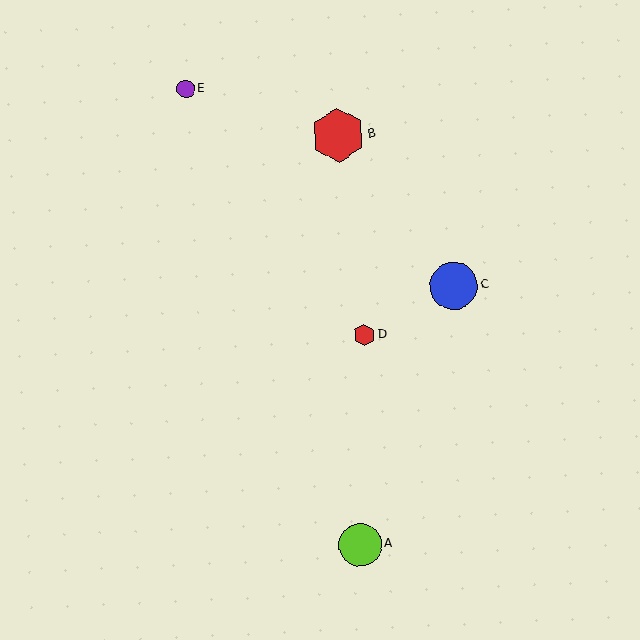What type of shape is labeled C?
Shape C is a blue circle.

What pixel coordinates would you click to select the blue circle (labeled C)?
Click at (454, 286) to select the blue circle C.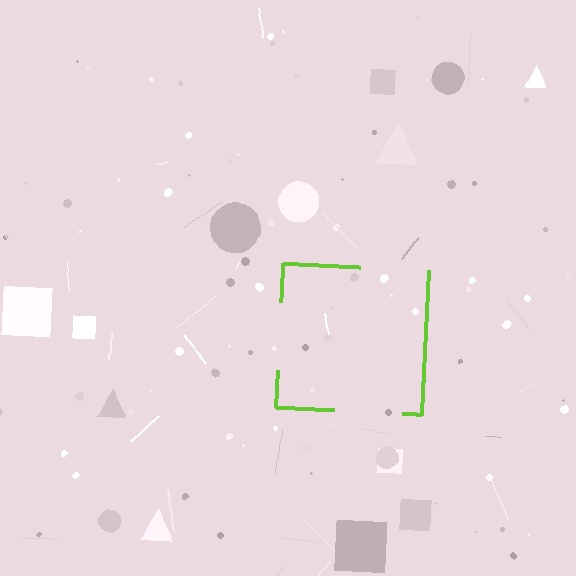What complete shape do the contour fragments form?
The contour fragments form a square.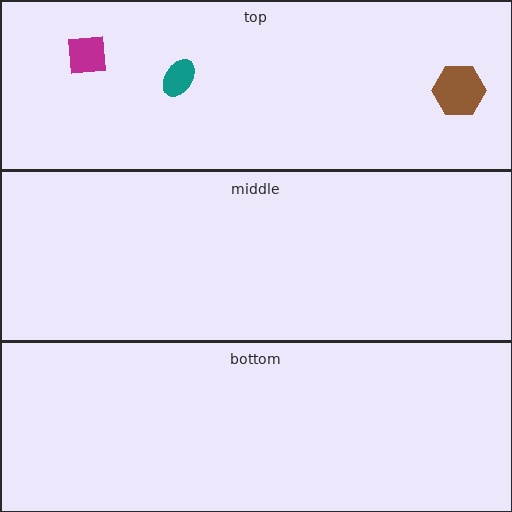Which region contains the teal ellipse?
The top region.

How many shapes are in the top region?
3.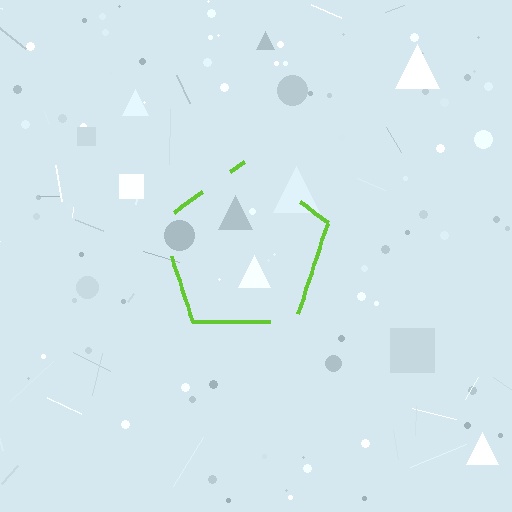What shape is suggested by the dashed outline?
The dashed outline suggests a pentagon.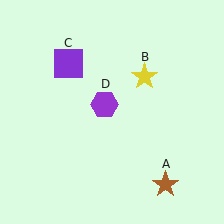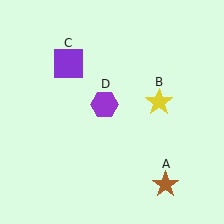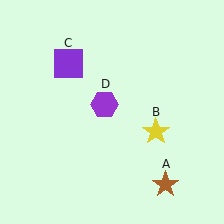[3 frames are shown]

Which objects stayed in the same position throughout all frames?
Brown star (object A) and purple square (object C) and purple hexagon (object D) remained stationary.